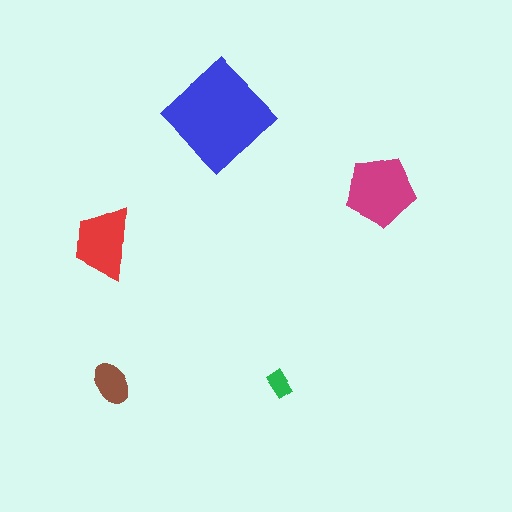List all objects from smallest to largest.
The green rectangle, the brown ellipse, the red trapezoid, the magenta pentagon, the blue diamond.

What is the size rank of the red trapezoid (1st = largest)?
3rd.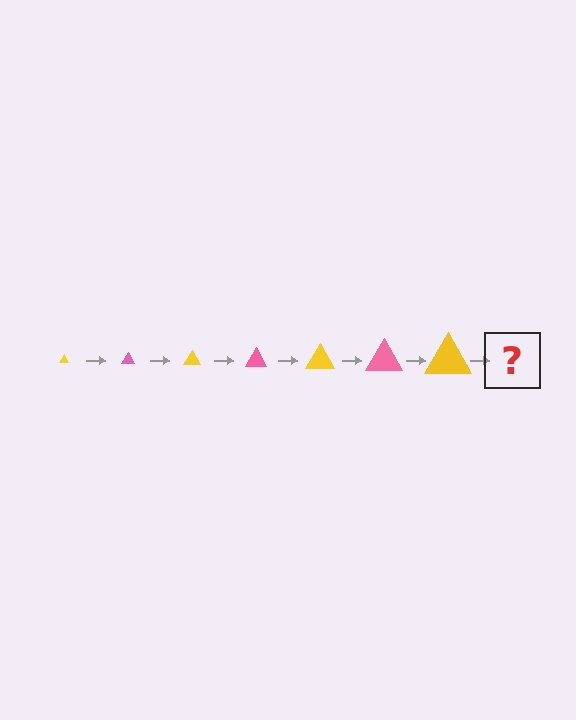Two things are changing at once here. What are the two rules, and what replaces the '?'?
The two rules are that the triangle grows larger each step and the color cycles through yellow and pink. The '?' should be a pink triangle, larger than the previous one.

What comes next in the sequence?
The next element should be a pink triangle, larger than the previous one.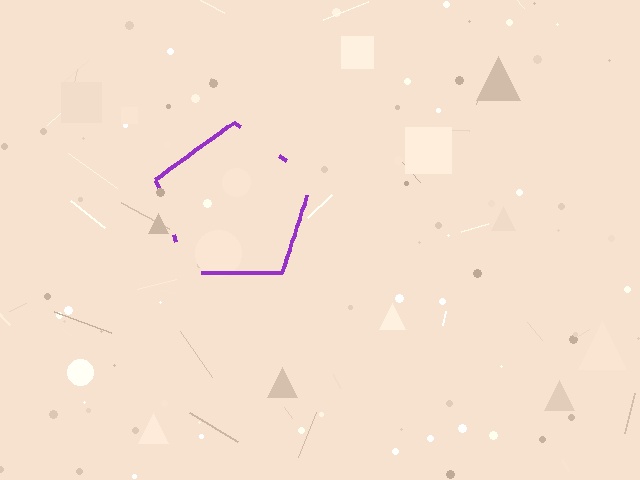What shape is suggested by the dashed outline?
The dashed outline suggests a pentagon.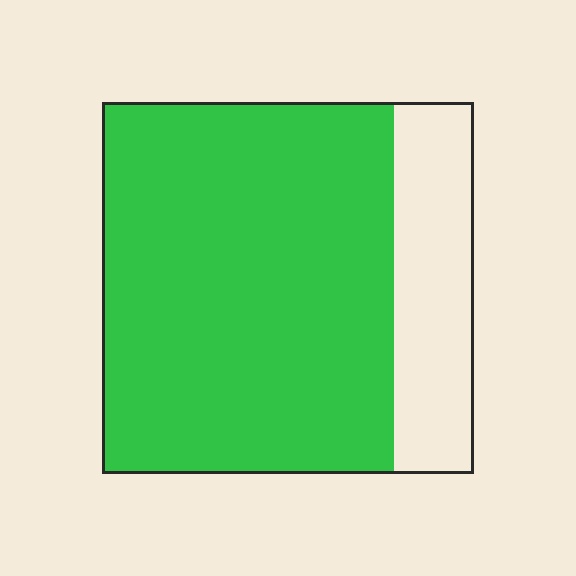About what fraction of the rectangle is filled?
About four fifths (4/5).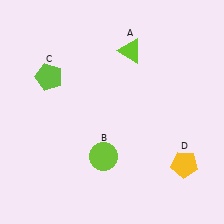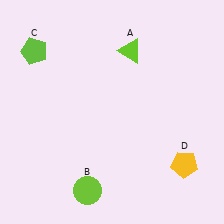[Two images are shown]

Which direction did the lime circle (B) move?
The lime circle (B) moved down.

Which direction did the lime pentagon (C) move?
The lime pentagon (C) moved up.